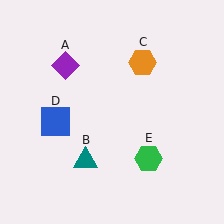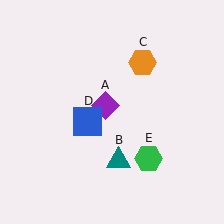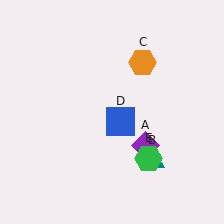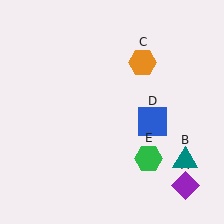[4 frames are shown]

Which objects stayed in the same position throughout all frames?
Orange hexagon (object C) and green hexagon (object E) remained stationary.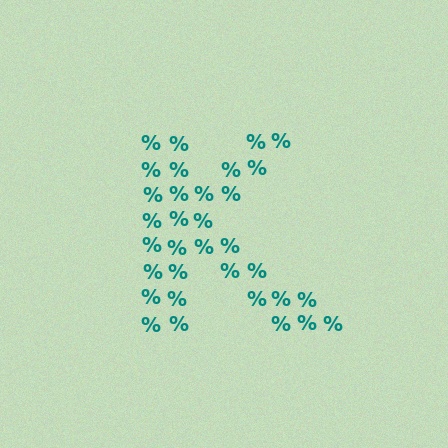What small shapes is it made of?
It is made of small percent signs.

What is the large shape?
The large shape is the letter K.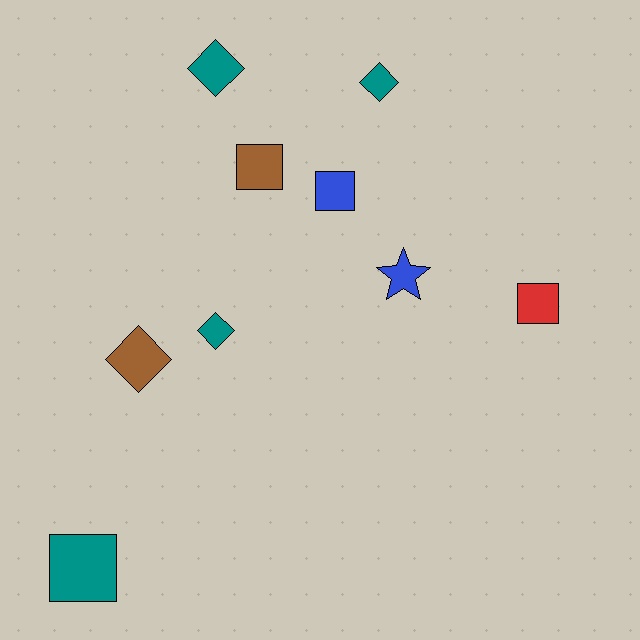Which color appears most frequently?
Teal, with 4 objects.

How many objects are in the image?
There are 9 objects.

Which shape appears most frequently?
Diamond, with 4 objects.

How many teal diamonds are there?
There are 3 teal diamonds.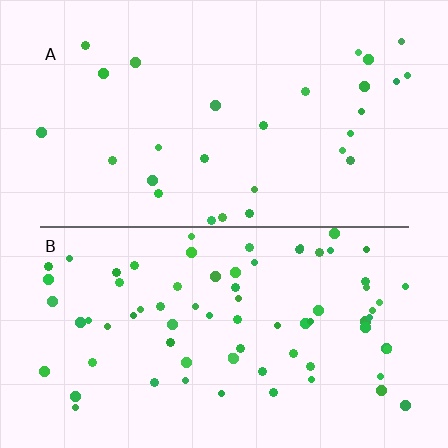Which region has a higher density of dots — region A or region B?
B (the bottom).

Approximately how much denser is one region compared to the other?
Approximately 2.5× — region B over region A.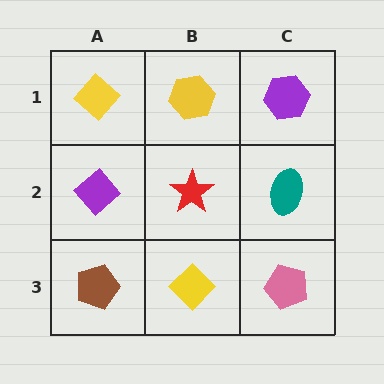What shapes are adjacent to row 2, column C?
A purple hexagon (row 1, column C), a pink pentagon (row 3, column C), a red star (row 2, column B).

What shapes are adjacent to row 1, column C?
A teal ellipse (row 2, column C), a yellow hexagon (row 1, column B).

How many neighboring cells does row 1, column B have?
3.